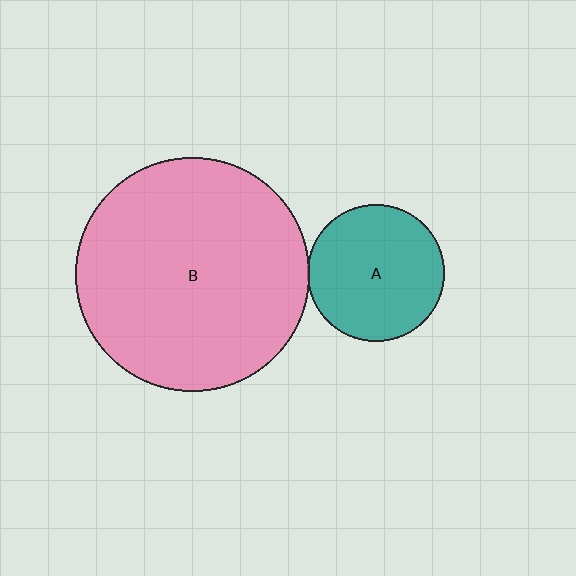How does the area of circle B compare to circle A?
Approximately 2.9 times.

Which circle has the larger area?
Circle B (pink).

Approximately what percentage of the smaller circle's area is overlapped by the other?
Approximately 5%.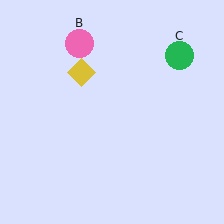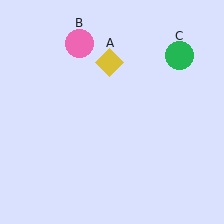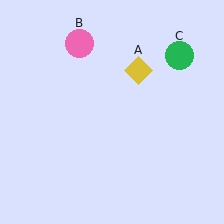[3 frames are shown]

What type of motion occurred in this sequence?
The yellow diamond (object A) rotated clockwise around the center of the scene.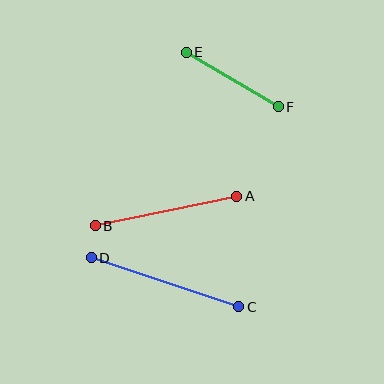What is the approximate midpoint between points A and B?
The midpoint is at approximately (166, 211) pixels.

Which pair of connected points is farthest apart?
Points C and D are farthest apart.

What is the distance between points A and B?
The distance is approximately 145 pixels.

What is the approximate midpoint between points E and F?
The midpoint is at approximately (232, 80) pixels.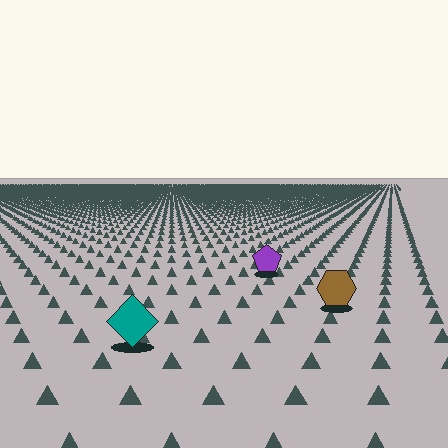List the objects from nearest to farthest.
From nearest to farthest: the teal diamond, the brown hexagon, the purple pentagon.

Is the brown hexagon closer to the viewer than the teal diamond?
No. The teal diamond is closer — you can tell from the texture gradient: the ground texture is coarser near it.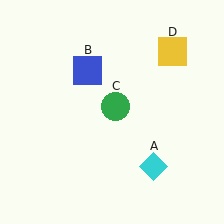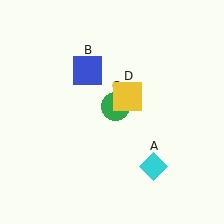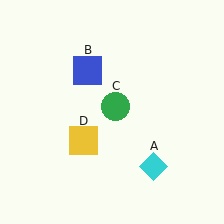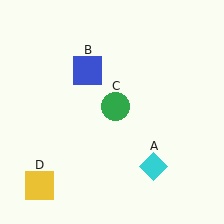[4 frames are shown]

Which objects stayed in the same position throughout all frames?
Cyan diamond (object A) and blue square (object B) and green circle (object C) remained stationary.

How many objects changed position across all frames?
1 object changed position: yellow square (object D).